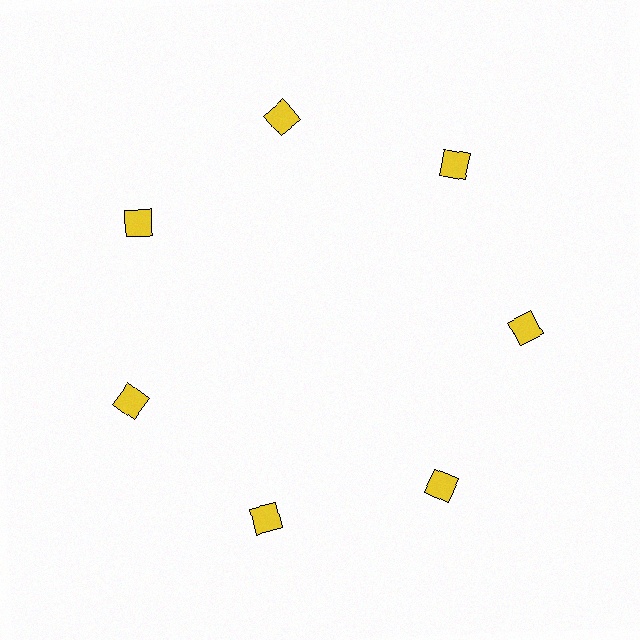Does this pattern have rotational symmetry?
Yes, this pattern has 7-fold rotational symmetry. It looks the same after rotating 51 degrees around the center.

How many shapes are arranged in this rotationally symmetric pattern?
There are 7 shapes, arranged in 7 groups of 1.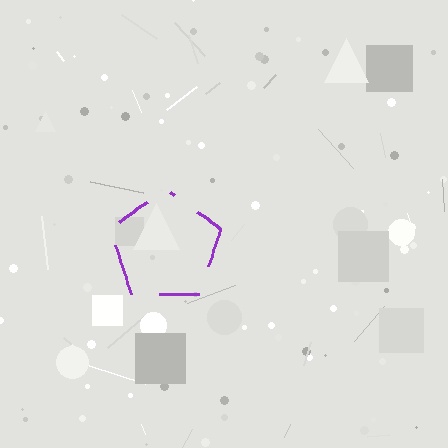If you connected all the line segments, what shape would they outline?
They would outline a pentagon.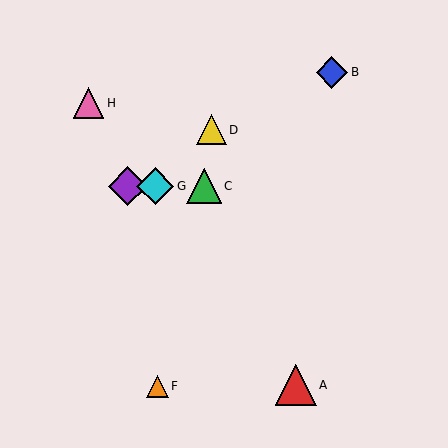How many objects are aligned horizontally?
3 objects (C, E, G) are aligned horizontally.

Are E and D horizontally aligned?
No, E is at y≈186 and D is at y≈130.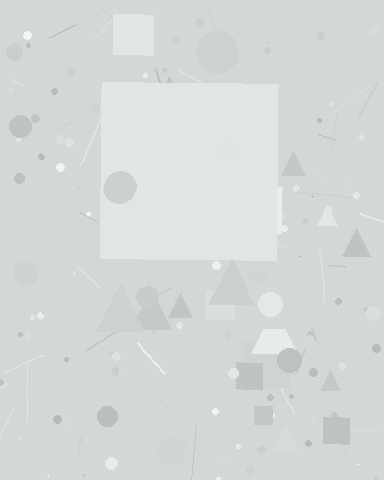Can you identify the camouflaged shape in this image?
The camouflaged shape is a square.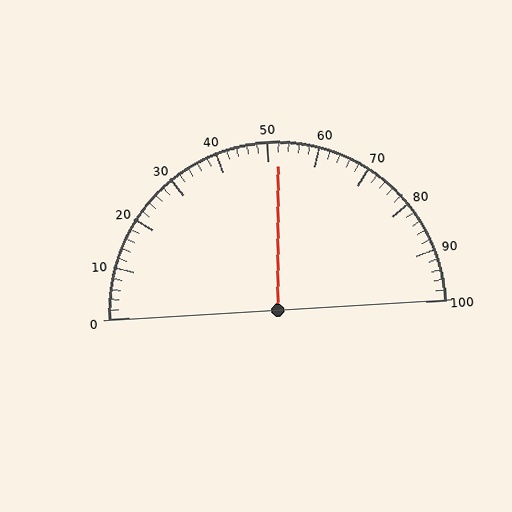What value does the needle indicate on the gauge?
The needle indicates approximately 52.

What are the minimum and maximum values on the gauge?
The gauge ranges from 0 to 100.